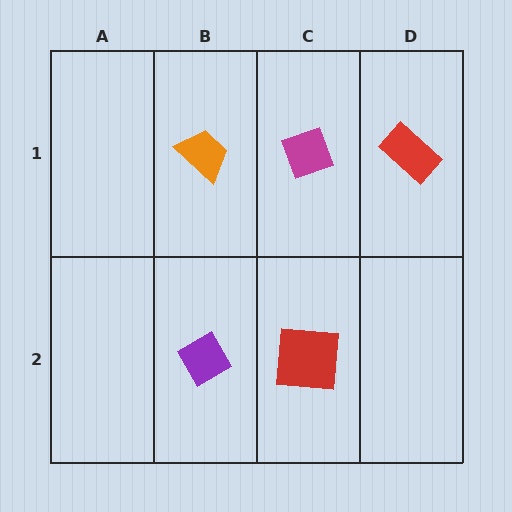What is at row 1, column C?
A magenta diamond.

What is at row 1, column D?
A red rectangle.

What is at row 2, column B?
A purple diamond.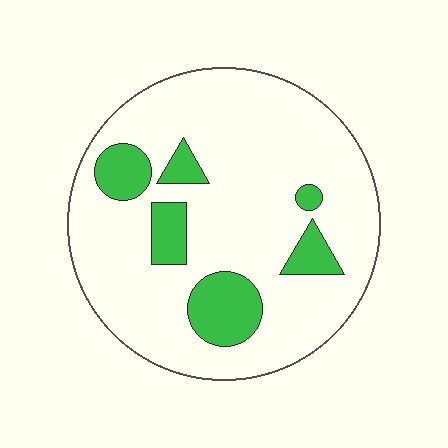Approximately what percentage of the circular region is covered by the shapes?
Approximately 15%.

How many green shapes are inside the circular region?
6.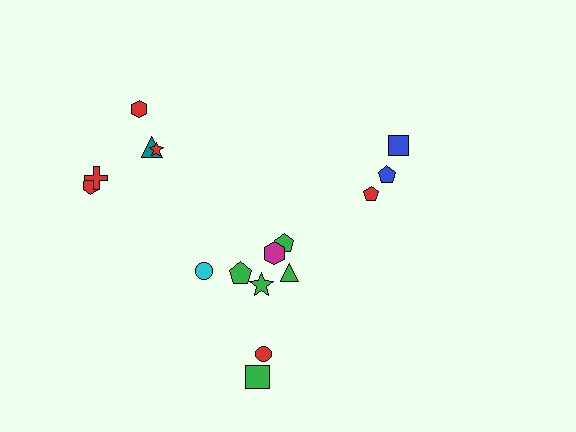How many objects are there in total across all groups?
There are 16 objects.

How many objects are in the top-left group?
There are 5 objects.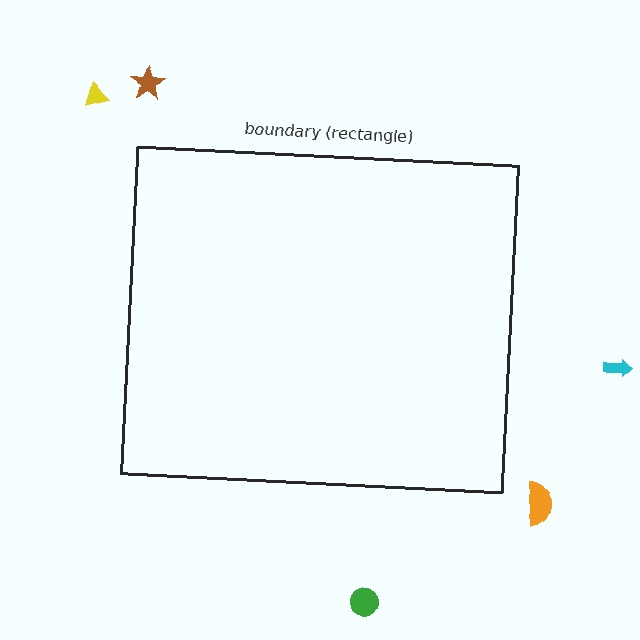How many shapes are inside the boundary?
0 inside, 5 outside.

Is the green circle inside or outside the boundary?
Outside.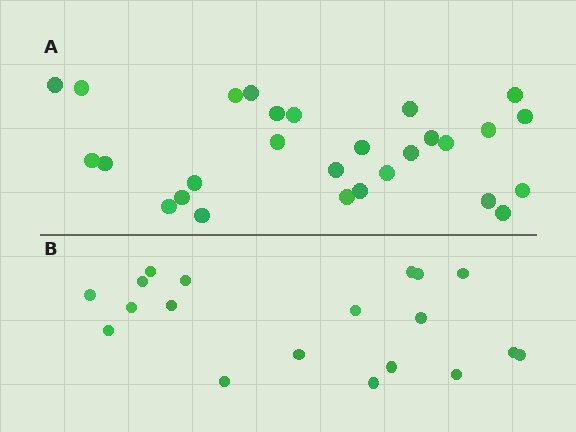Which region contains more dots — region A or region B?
Region A (the top region) has more dots.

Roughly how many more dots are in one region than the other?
Region A has roughly 8 or so more dots than region B.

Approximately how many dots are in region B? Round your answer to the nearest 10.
About 20 dots. (The exact count is 19, which rounds to 20.)